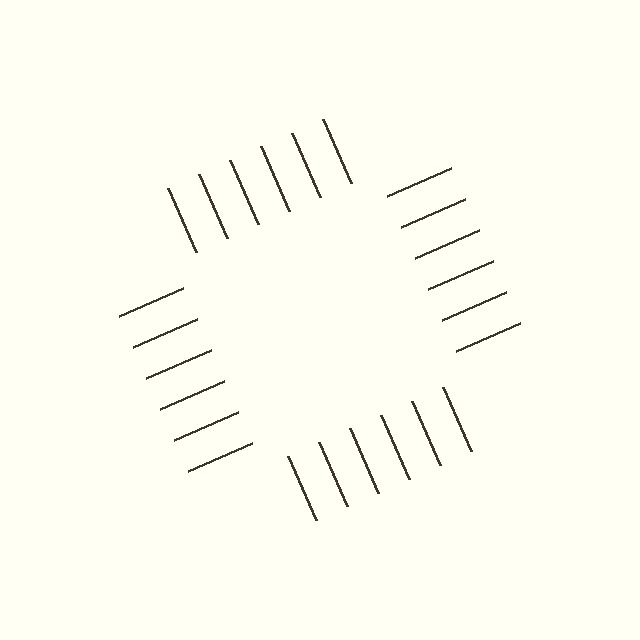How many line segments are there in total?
24 — 6 along each of the 4 edges.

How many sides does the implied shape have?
4 sides — the line-ends trace a square.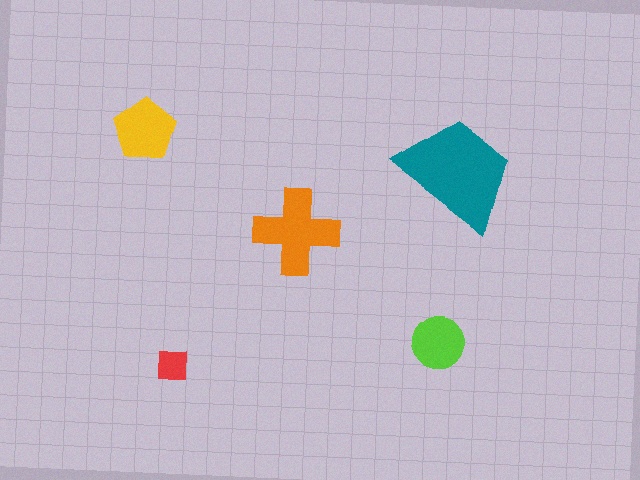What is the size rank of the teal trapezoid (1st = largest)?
1st.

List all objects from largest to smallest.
The teal trapezoid, the orange cross, the yellow pentagon, the lime circle, the red square.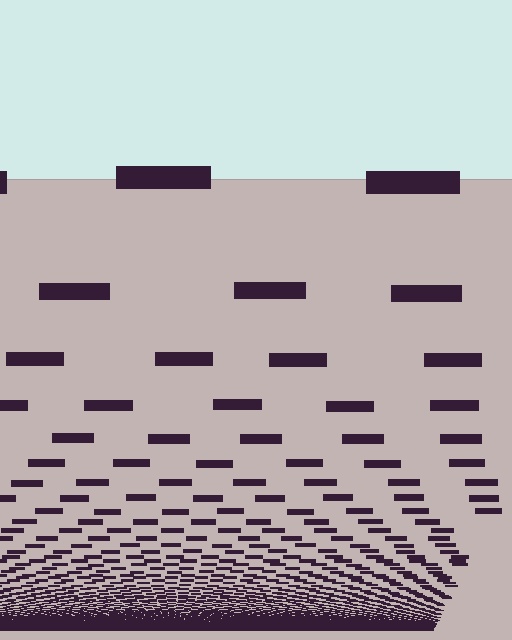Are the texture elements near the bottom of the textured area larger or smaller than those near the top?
Smaller. The gradient is inverted — elements near the bottom are smaller and denser.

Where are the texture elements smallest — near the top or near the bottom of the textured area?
Near the bottom.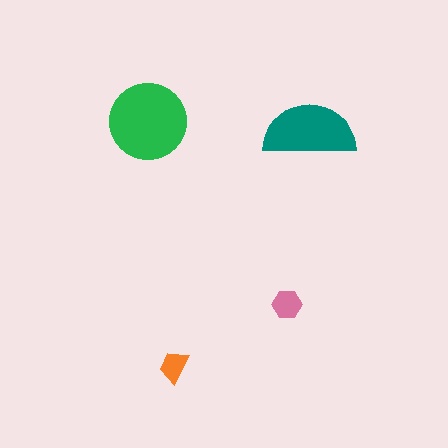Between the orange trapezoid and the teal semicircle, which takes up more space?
The teal semicircle.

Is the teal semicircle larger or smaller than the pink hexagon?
Larger.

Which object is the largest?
The green circle.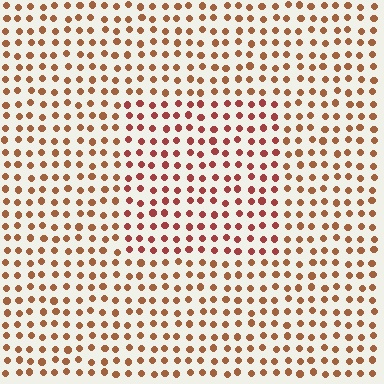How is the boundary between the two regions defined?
The boundary is defined purely by a slight shift in hue (about 24 degrees). Spacing, size, and orientation are identical on both sides.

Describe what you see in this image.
The image is filled with small brown elements in a uniform arrangement. A rectangle-shaped region is visible where the elements are tinted to a slightly different hue, forming a subtle color boundary.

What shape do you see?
I see a rectangle.